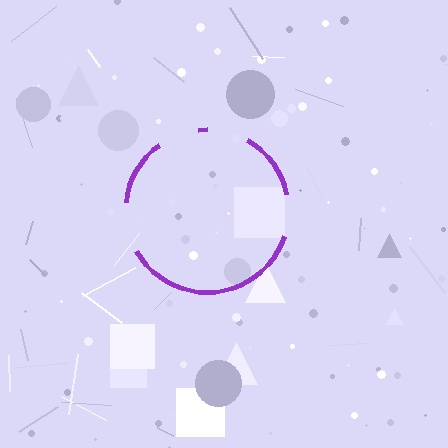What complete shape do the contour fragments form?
The contour fragments form a circle.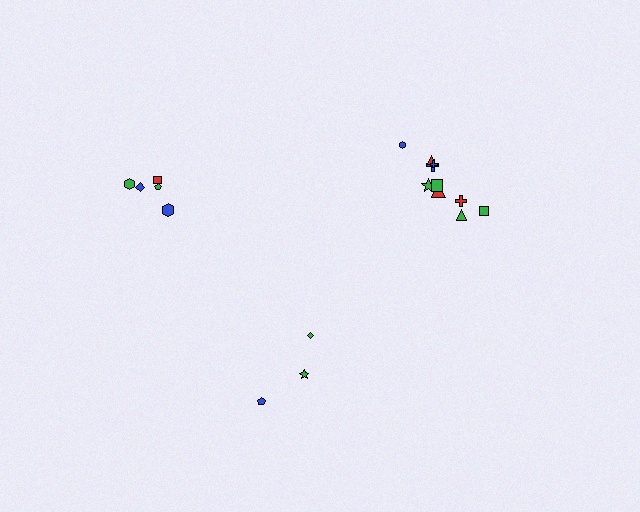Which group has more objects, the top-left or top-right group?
The top-right group.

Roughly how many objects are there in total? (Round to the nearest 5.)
Roughly 20 objects in total.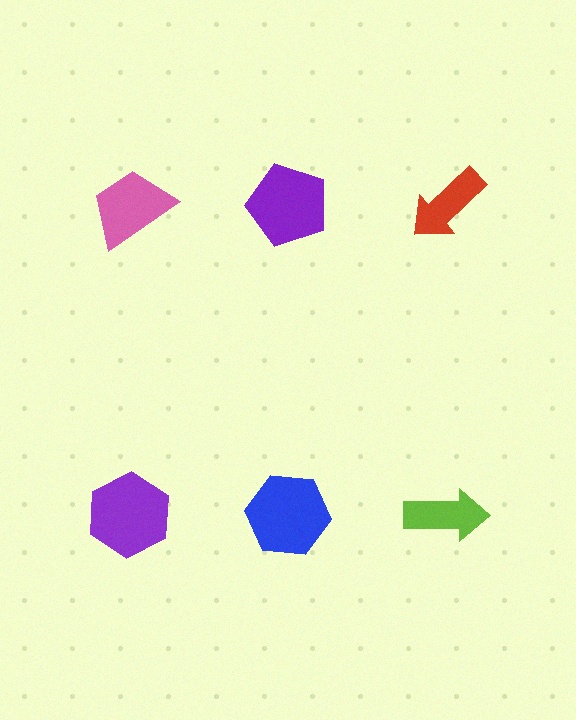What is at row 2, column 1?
A purple hexagon.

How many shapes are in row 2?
3 shapes.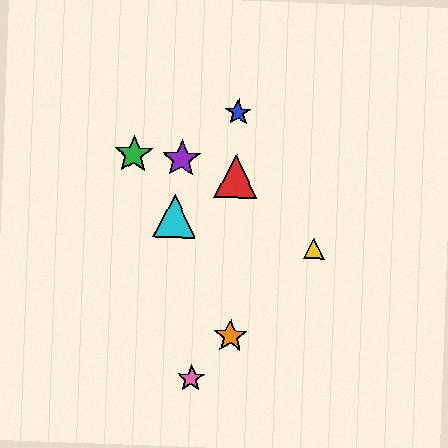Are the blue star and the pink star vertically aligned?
No, the blue star is at x≈238 and the pink star is at x≈191.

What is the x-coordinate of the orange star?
The orange star is at x≈230.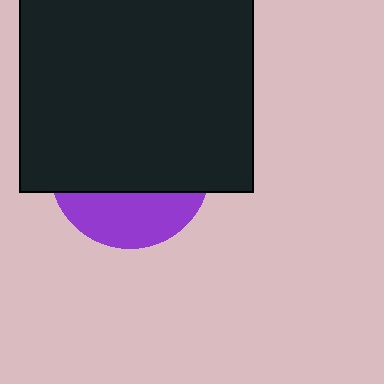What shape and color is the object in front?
The object in front is a black square.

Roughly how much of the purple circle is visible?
A small part of it is visible (roughly 31%).